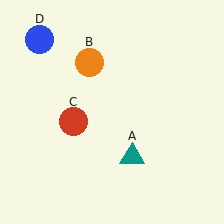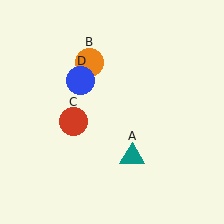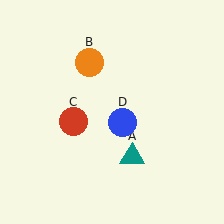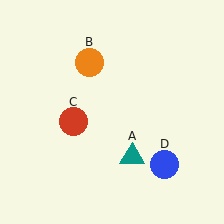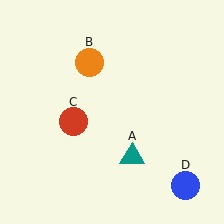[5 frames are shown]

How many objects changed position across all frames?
1 object changed position: blue circle (object D).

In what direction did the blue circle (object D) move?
The blue circle (object D) moved down and to the right.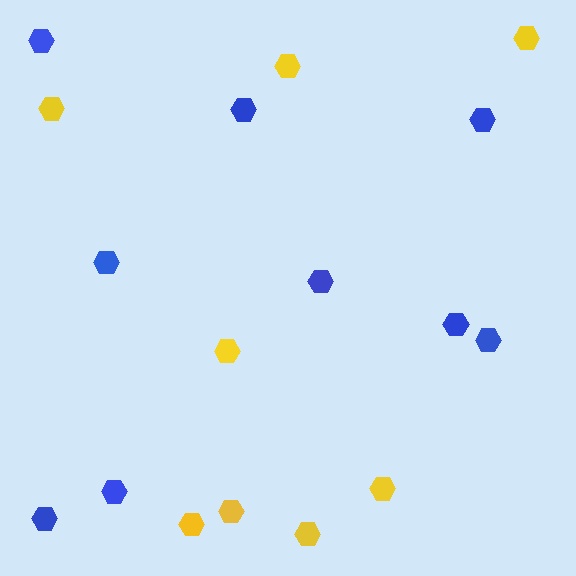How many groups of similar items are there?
There are 2 groups: one group of blue hexagons (9) and one group of yellow hexagons (8).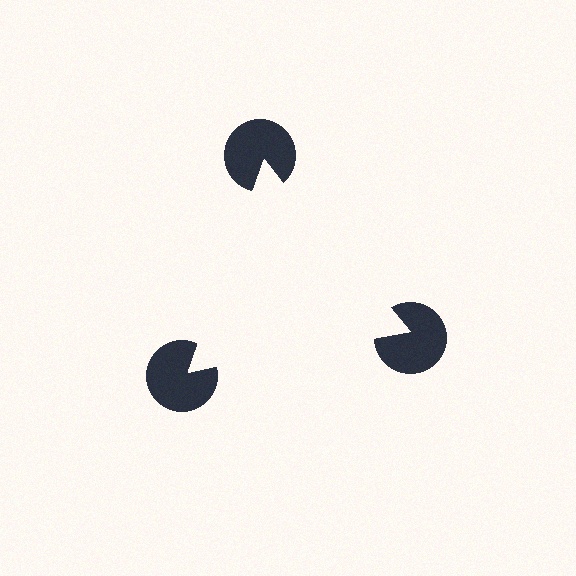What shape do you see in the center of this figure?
An illusory triangle — its edges are inferred from the aligned wedge cuts in the pac-man discs, not physically drawn.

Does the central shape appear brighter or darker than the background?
It typically appears slightly brighter than the background, even though no actual brightness change is drawn.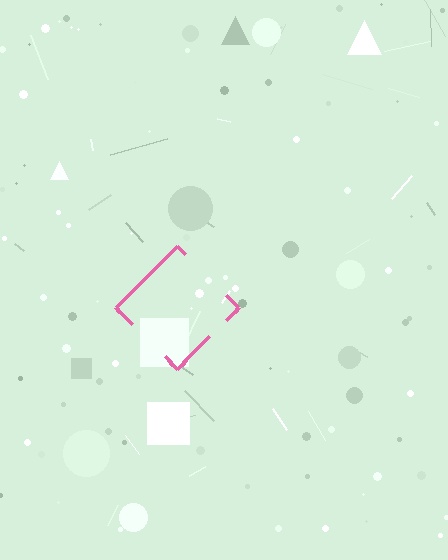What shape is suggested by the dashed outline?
The dashed outline suggests a diamond.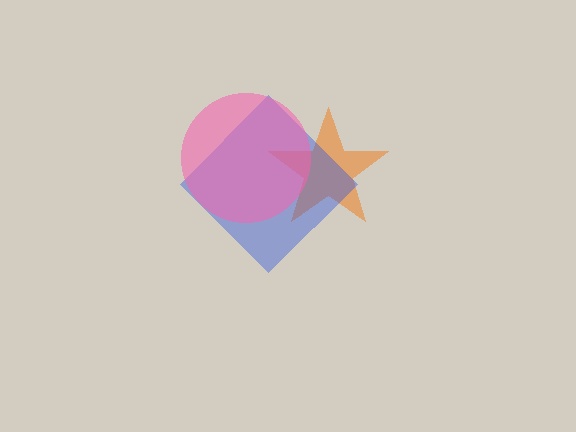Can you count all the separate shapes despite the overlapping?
Yes, there are 3 separate shapes.